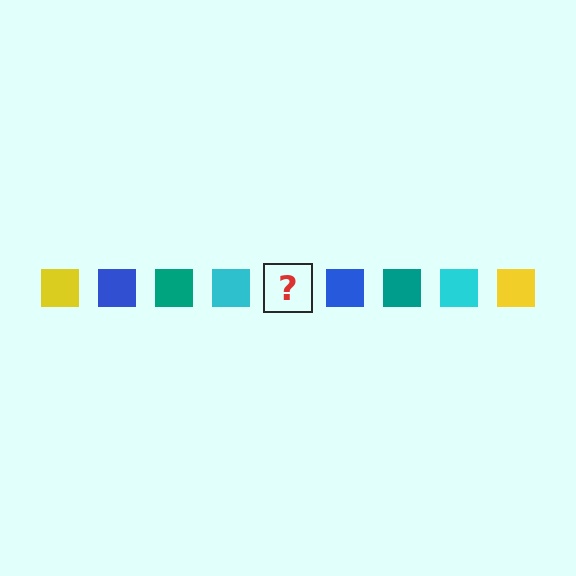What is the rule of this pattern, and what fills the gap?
The rule is that the pattern cycles through yellow, blue, teal, cyan squares. The gap should be filled with a yellow square.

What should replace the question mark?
The question mark should be replaced with a yellow square.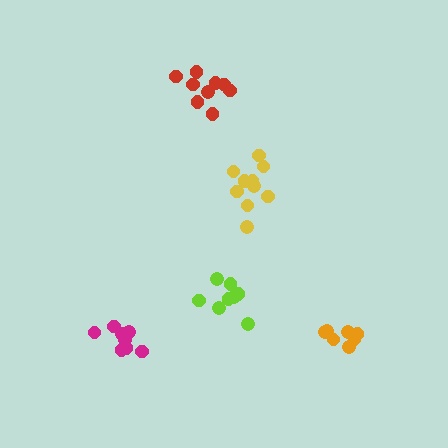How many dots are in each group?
Group 1: 10 dots, Group 2: 7 dots, Group 3: 8 dots, Group 4: 9 dots, Group 5: 9 dots (43 total).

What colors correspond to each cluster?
The clusters are colored: yellow, orange, lime, magenta, red.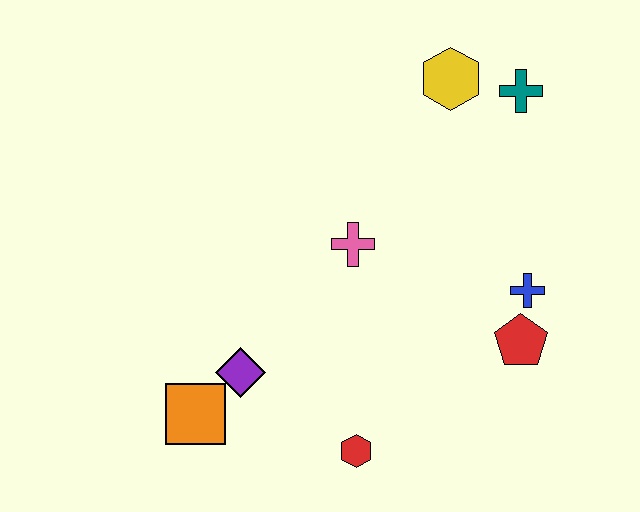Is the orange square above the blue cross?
No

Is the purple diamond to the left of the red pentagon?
Yes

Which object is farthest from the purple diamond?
The teal cross is farthest from the purple diamond.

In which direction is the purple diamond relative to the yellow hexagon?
The purple diamond is below the yellow hexagon.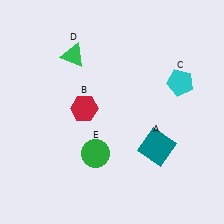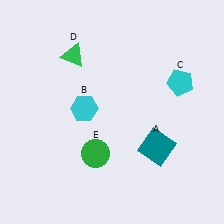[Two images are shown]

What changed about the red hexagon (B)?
In Image 1, B is red. In Image 2, it changed to cyan.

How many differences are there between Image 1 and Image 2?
There is 1 difference between the two images.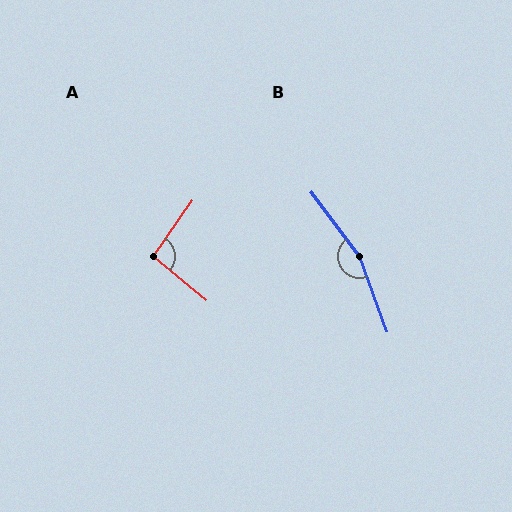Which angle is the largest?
B, at approximately 163 degrees.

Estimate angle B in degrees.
Approximately 163 degrees.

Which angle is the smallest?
A, at approximately 95 degrees.